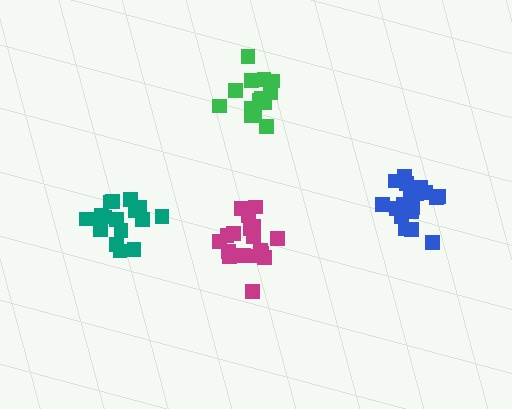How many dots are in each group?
Group 1: 17 dots, Group 2: 19 dots, Group 3: 14 dots, Group 4: 20 dots (70 total).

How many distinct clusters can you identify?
There are 4 distinct clusters.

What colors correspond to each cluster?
The clusters are colored: teal, magenta, green, blue.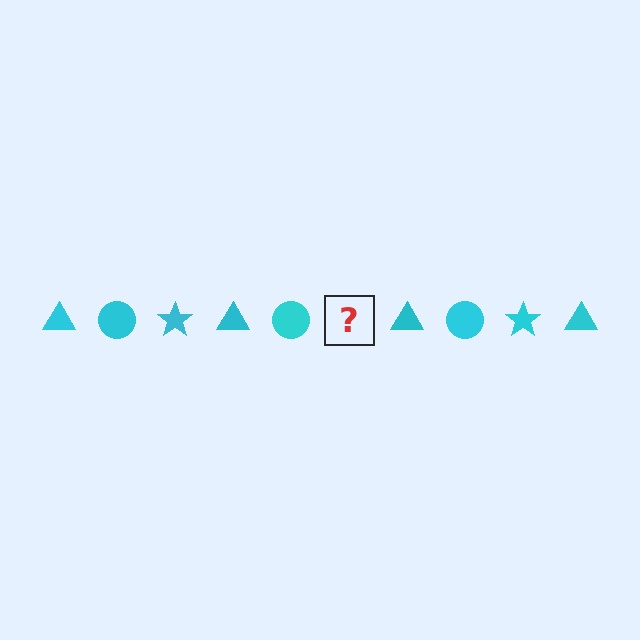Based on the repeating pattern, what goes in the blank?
The blank should be a cyan star.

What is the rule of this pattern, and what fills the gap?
The rule is that the pattern cycles through triangle, circle, star shapes in cyan. The gap should be filled with a cyan star.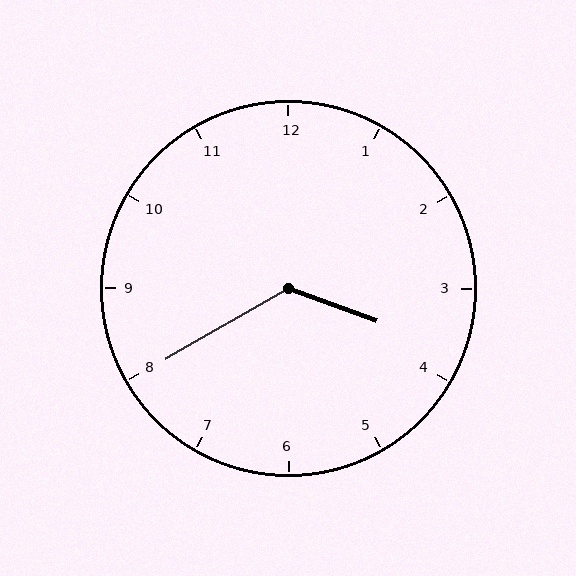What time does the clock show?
3:40.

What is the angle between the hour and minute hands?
Approximately 130 degrees.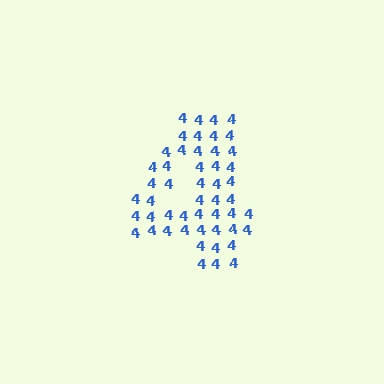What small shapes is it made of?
It is made of small digit 4's.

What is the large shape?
The large shape is the digit 4.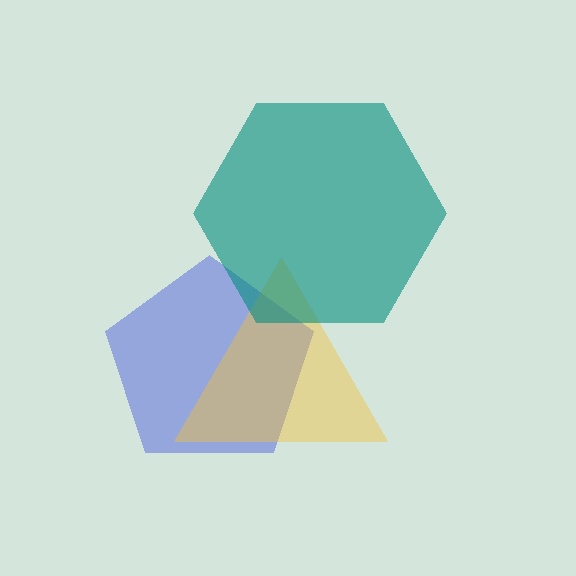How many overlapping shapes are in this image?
There are 3 overlapping shapes in the image.